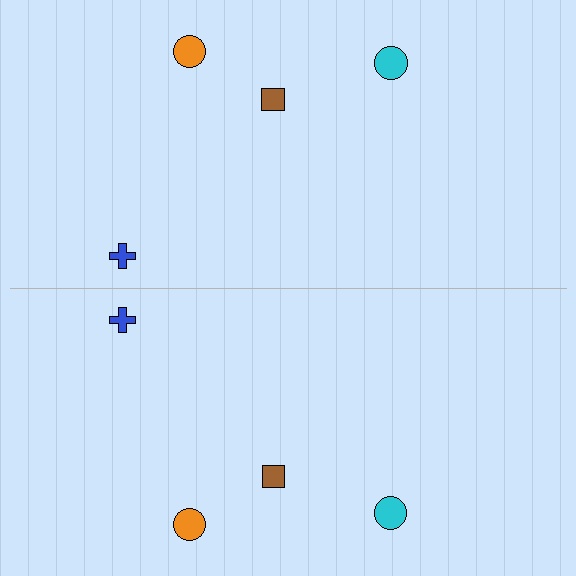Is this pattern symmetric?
Yes, this pattern has bilateral (reflection) symmetry.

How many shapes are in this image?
There are 8 shapes in this image.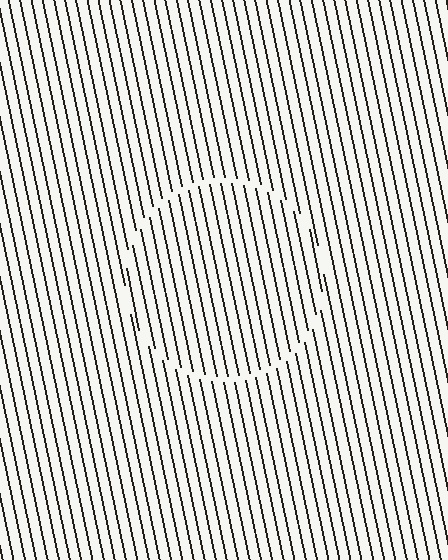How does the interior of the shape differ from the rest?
The interior of the shape contains the same grating, shifted by half a period — the contour is defined by the phase discontinuity where line-ends from the inner and outer gratings abut.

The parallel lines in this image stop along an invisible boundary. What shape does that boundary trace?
An illusory circle. The interior of the shape contains the same grating, shifted by half a period — the contour is defined by the phase discontinuity where line-ends from the inner and outer gratings abut.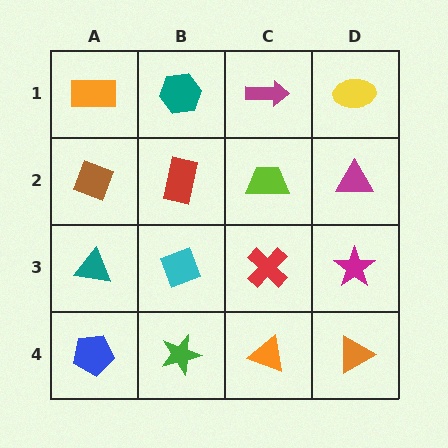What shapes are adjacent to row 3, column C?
A lime trapezoid (row 2, column C), an orange triangle (row 4, column C), a cyan diamond (row 3, column B), a magenta star (row 3, column D).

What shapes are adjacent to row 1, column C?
A lime trapezoid (row 2, column C), a teal hexagon (row 1, column B), a yellow ellipse (row 1, column D).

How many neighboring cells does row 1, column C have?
3.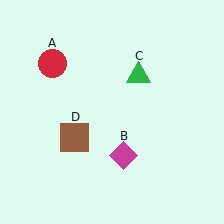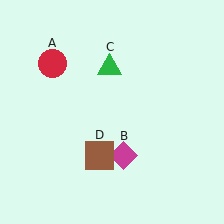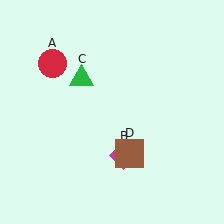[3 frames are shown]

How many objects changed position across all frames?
2 objects changed position: green triangle (object C), brown square (object D).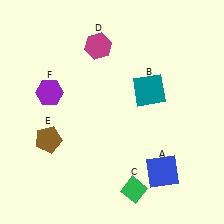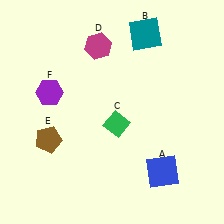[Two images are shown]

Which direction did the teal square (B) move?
The teal square (B) moved up.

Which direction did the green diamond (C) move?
The green diamond (C) moved up.